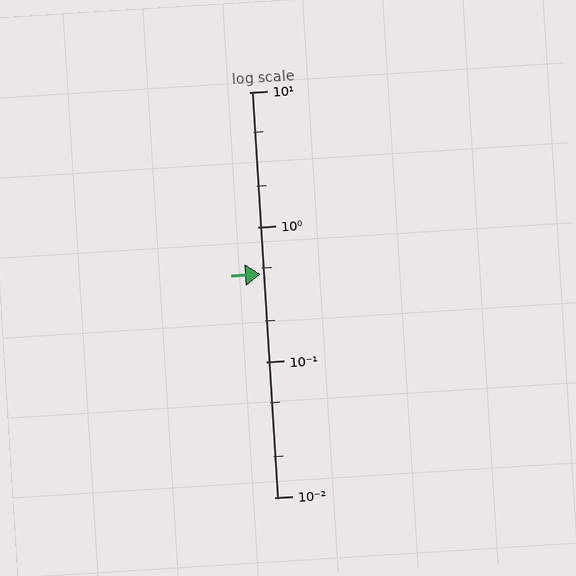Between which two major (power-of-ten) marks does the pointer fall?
The pointer is between 0.1 and 1.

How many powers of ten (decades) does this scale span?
The scale spans 3 decades, from 0.01 to 10.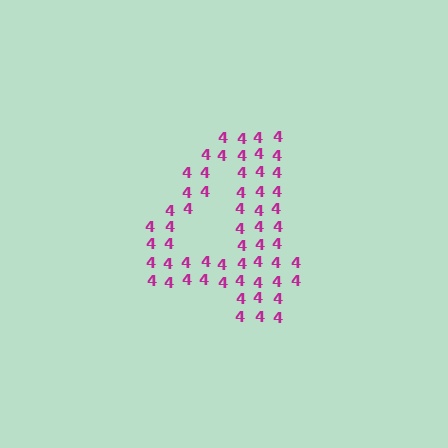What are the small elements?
The small elements are digit 4's.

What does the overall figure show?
The overall figure shows the digit 4.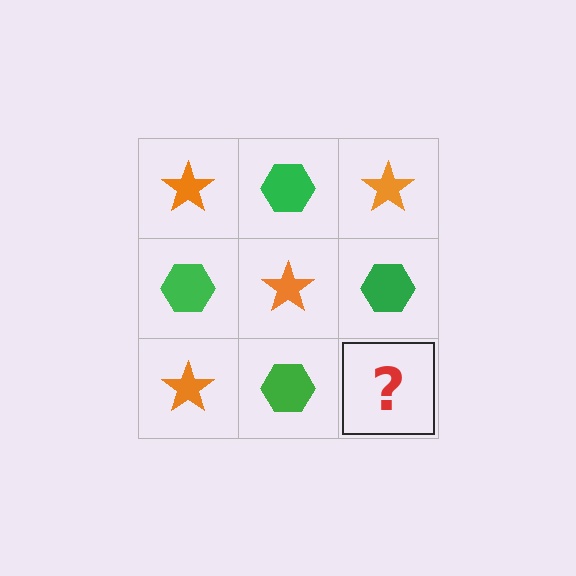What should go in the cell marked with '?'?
The missing cell should contain an orange star.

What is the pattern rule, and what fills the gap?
The rule is that it alternates orange star and green hexagon in a checkerboard pattern. The gap should be filled with an orange star.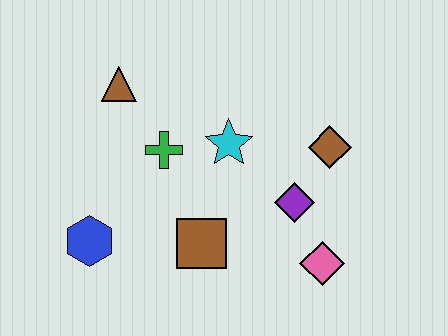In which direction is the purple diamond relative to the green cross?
The purple diamond is to the right of the green cross.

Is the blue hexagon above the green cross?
No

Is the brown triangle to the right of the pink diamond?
No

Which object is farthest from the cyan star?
The blue hexagon is farthest from the cyan star.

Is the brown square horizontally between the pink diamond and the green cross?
Yes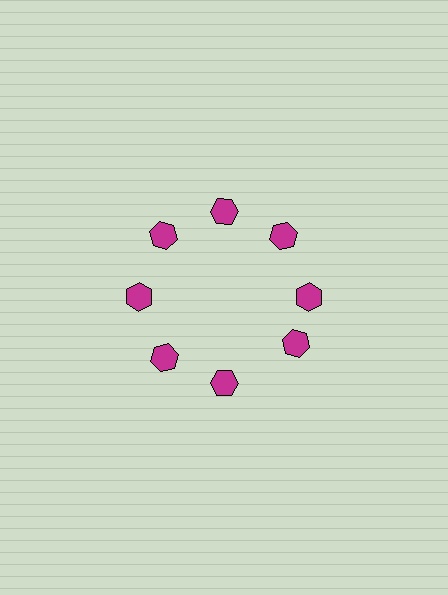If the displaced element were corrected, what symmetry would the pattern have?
It would have 8-fold rotational symmetry — the pattern would map onto itself every 45 degrees.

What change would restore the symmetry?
The symmetry would be restored by rotating it back into even spacing with its neighbors so that all 8 hexagons sit at equal angles and equal distance from the center.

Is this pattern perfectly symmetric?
No. The 8 magenta hexagons are arranged in a ring, but one element near the 4 o'clock position is rotated out of alignment along the ring, breaking the 8-fold rotational symmetry.